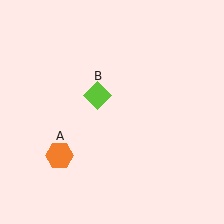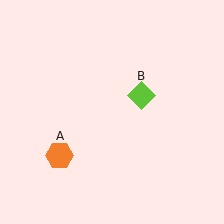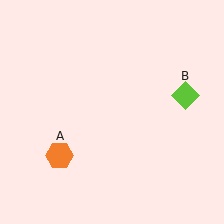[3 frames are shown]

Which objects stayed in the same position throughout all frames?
Orange hexagon (object A) remained stationary.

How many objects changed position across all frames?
1 object changed position: lime diamond (object B).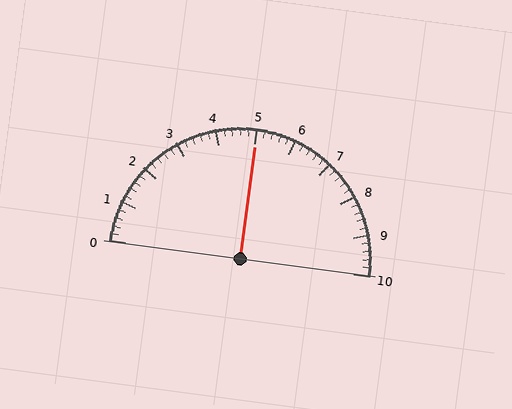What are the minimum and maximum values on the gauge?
The gauge ranges from 0 to 10.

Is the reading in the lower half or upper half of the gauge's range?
The reading is in the upper half of the range (0 to 10).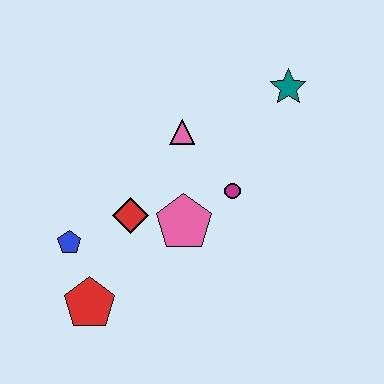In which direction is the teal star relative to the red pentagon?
The teal star is above the red pentagon.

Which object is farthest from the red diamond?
The teal star is farthest from the red diamond.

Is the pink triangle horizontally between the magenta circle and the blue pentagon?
Yes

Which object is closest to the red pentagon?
The blue pentagon is closest to the red pentagon.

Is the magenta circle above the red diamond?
Yes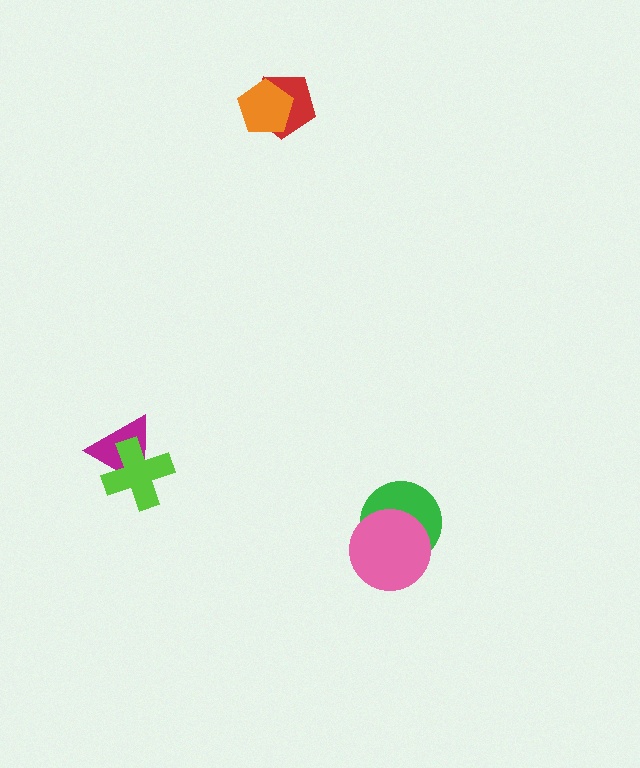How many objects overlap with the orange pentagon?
1 object overlaps with the orange pentagon.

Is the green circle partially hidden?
Yes, it is partially covered by another shape.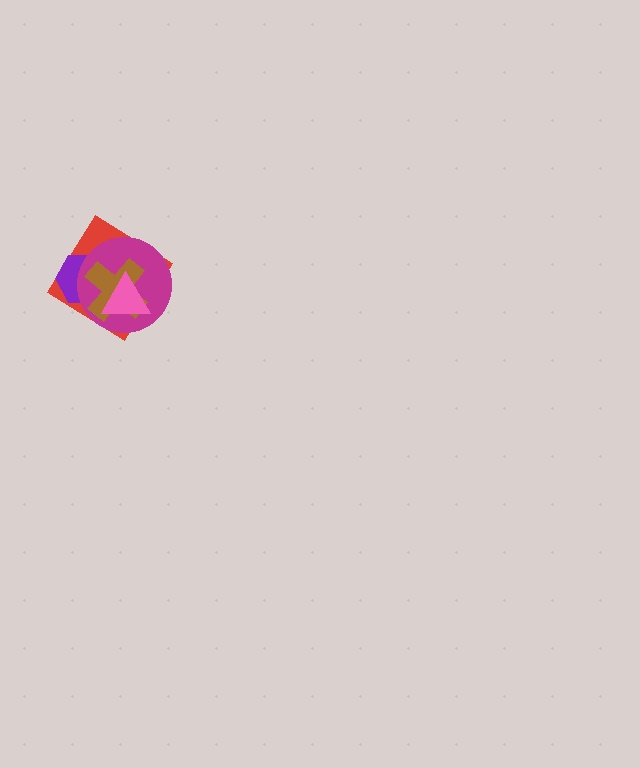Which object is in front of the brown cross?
The pink triangle is in front of the brown cross.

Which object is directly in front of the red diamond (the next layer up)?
The purple hexagon is directly in front of the red diamond.